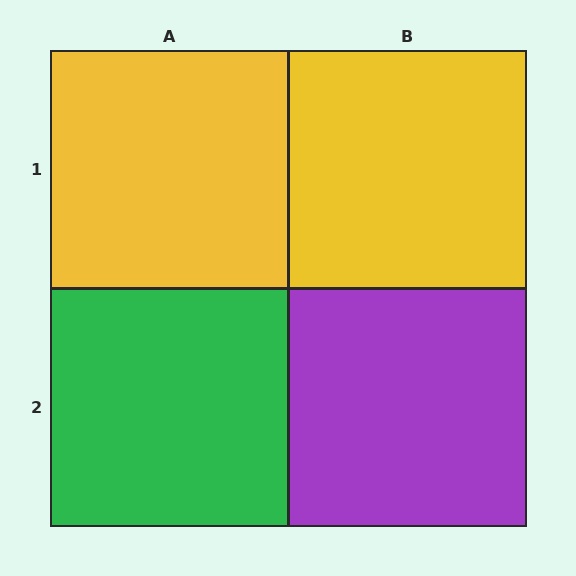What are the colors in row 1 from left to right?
Yellow, yellow.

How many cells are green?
1 cell is green.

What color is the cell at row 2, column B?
Purple.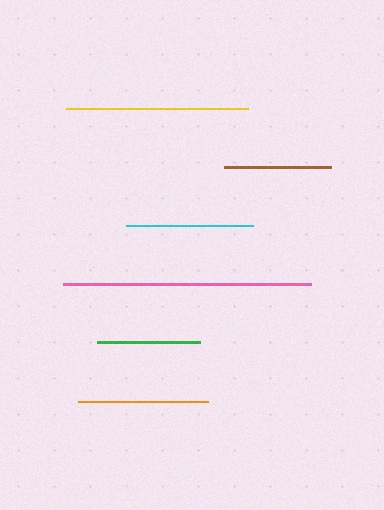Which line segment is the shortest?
The green line is the shortest at approximately 103 pixels.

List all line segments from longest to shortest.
From longest to shortest: pink, yellow, orange, cyan, brown, green.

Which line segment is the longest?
The pink line is the longest at approximately 248 pixels.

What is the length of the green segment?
The green segment is approximately 103 pixels long.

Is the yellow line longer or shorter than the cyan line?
The yellow line is longer than the cyan line.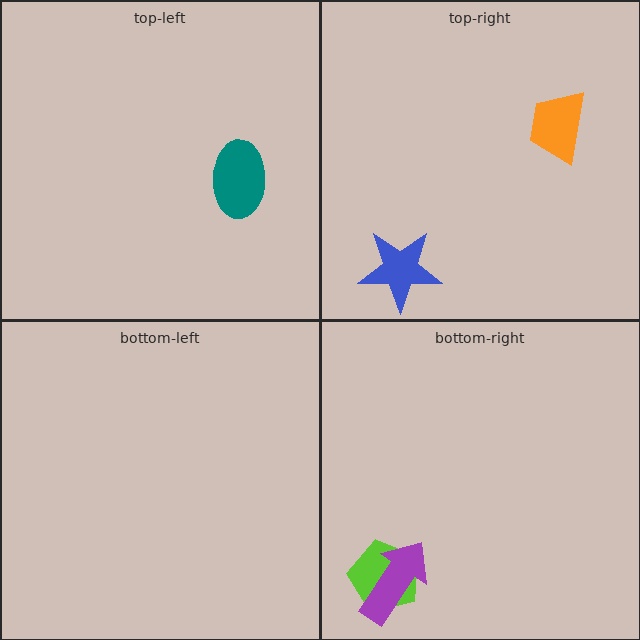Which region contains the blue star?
The top-right region.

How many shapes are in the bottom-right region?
2.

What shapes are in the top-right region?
The blue star, the orange trapezoid.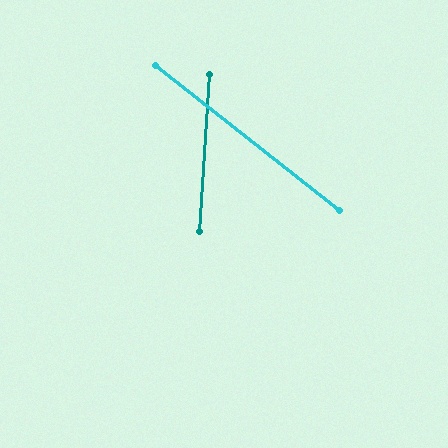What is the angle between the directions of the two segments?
Approximately 55 degrees.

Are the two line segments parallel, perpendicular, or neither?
Neither parallel nor perpendicular — they differ by about 55°.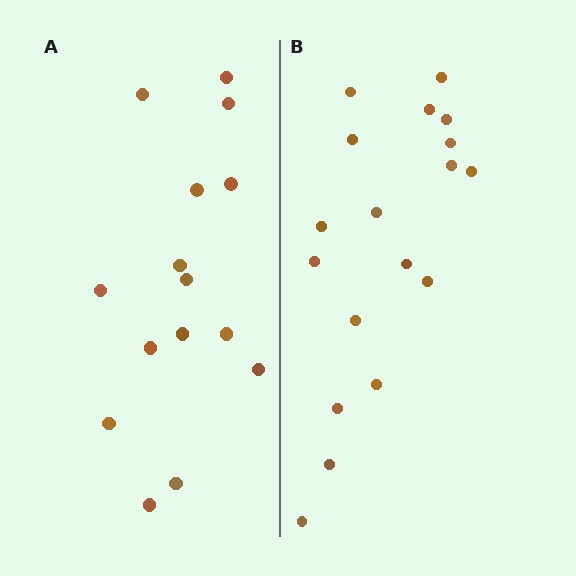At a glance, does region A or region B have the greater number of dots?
Region B (the right region) has more dots.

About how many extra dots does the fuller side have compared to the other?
Region B has just a few more — roughly 2 or 3 more dots than region A.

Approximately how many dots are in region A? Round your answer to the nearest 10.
About 20 dots. (The exact count is 15, which rounds to 20.)